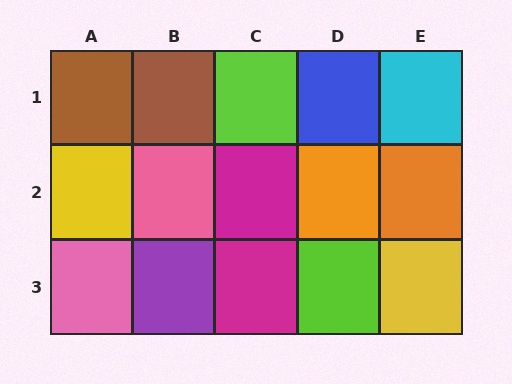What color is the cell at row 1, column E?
Cyan.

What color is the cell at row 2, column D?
Orange.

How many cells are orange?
2 cells are orange.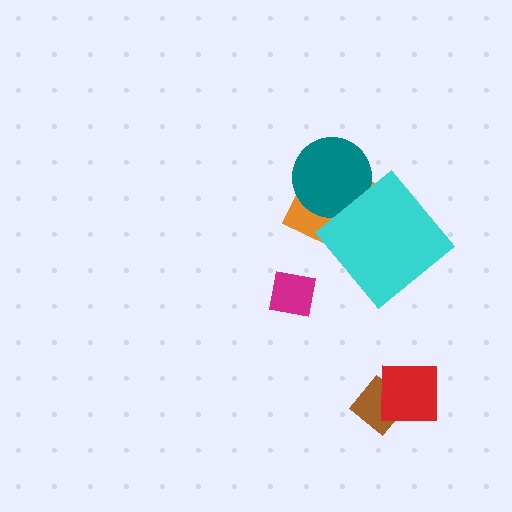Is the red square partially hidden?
No, no other shape covers it.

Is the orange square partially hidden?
Yes, it is partially covered by another shape.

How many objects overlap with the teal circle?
1 object overlaps with the teal circle.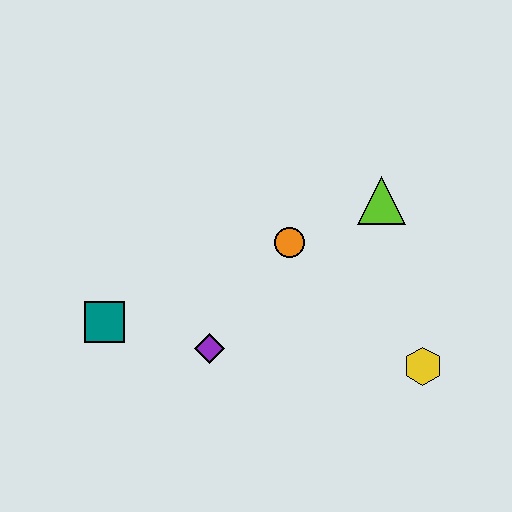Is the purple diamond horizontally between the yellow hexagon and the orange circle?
No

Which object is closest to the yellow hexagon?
The lime triangle is closest to the yellow hexagon.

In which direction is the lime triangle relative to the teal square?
The lime triangle is to the right of the teal square.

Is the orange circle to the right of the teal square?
Yes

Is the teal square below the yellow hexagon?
No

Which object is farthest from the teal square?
The yellow hexagon is farthest from the teal square.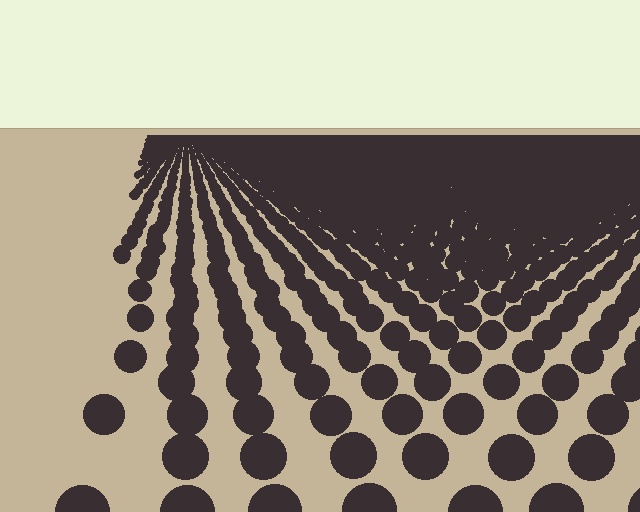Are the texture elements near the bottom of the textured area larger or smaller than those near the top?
Larger. Near the bottom, elements are closer to the viewer and appear at a bigger on-screen size.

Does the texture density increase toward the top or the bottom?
Density increases toward the top.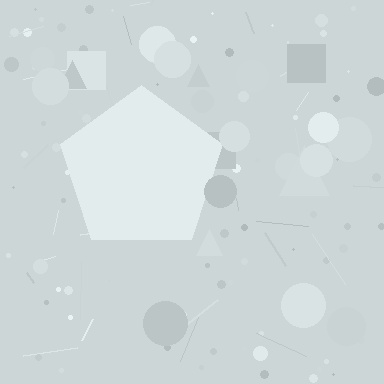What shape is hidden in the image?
A pentagon is hidden in the image.